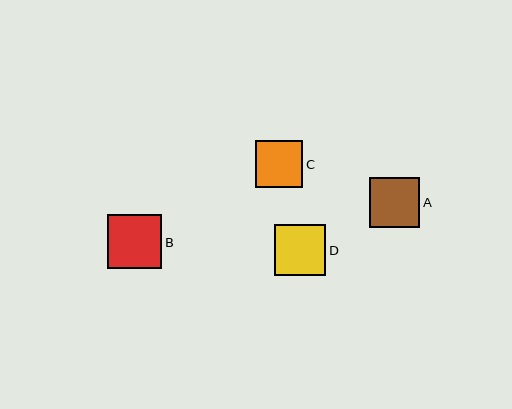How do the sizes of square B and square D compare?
Square B and square D are approximately the same size.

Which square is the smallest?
Square C is the smallest with a size of approximately 48 pixels.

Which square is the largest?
Square B is the largest with a size of approximately 54 pixels.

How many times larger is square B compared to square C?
Square B is approximately 1.1 times the size of square C.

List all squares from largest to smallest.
From largest to smallest: B, D, A, C.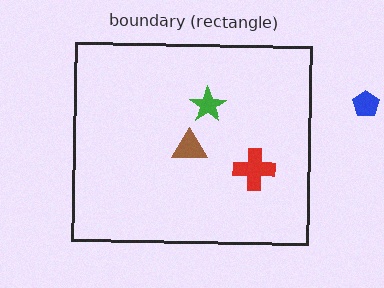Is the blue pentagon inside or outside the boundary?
Outside.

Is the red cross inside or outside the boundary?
Inside.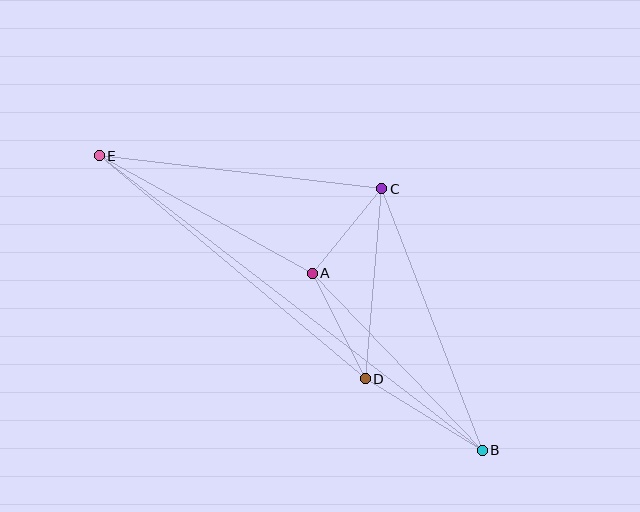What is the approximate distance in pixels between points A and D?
The distance between A and D is approximately 118 pixels.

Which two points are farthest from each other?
Points B and E are farthest from each other.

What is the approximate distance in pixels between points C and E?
The distance between C and E is approximately 284 pixels.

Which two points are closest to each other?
Points A and C are closest to each other.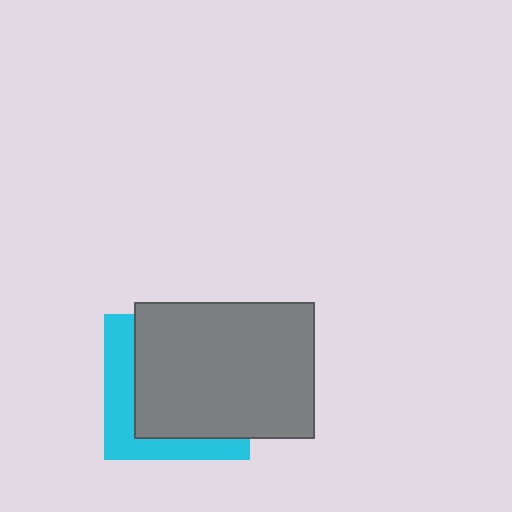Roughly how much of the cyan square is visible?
A small part of it is visible (roughly 31%).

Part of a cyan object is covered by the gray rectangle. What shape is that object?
It is a square.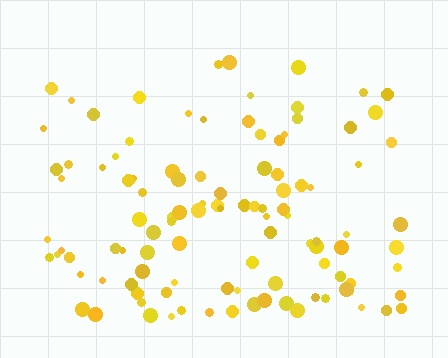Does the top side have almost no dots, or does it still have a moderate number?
Still a moderate number, just noticeably fewer than the bottom.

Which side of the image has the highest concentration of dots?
The bottom.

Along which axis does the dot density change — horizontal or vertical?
Vertical.